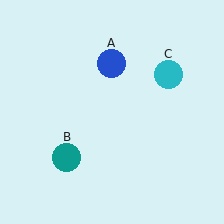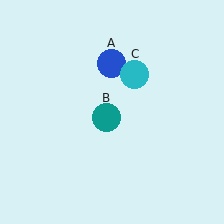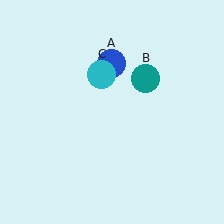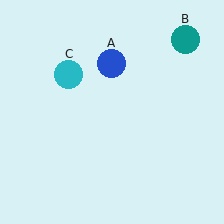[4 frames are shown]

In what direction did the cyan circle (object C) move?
The cyan circle (object C) moved left.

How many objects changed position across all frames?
2 objects changed position: teal circle (object B), cyan circle (object C).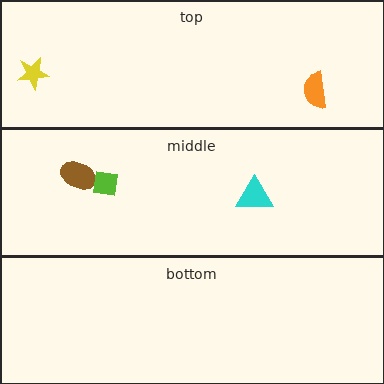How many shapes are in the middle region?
3.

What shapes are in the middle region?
The brown ellipse, the cyan triangle, the lime square.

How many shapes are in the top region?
2.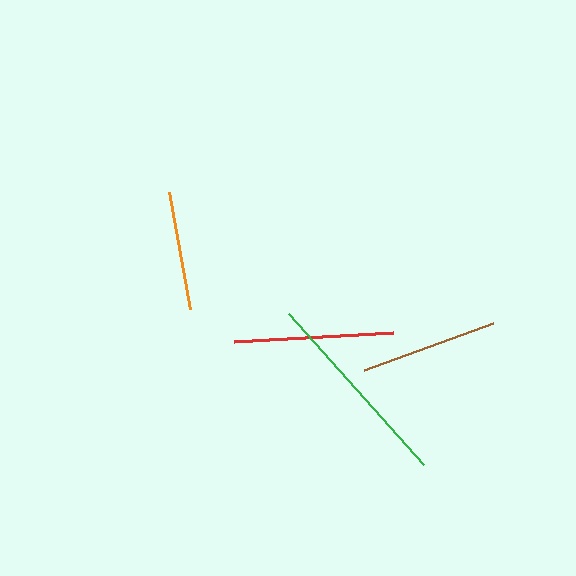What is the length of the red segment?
The red segment is approximately 159 pixels long.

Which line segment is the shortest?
The orange line is the shortest at approximately 119 pixels.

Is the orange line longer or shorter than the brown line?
The brown line is longer than the orange line.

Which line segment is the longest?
The green line is the longest at approximately 203 pixels.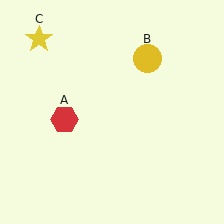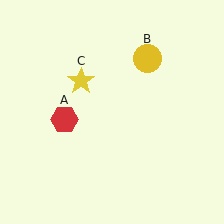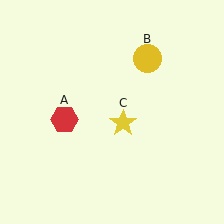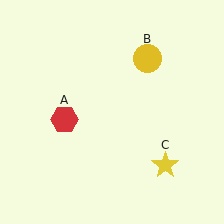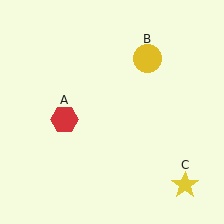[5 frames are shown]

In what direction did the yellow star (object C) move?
The yellow star (object C) moved down and to the right.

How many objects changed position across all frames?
1 object changed position: yellow star (object C).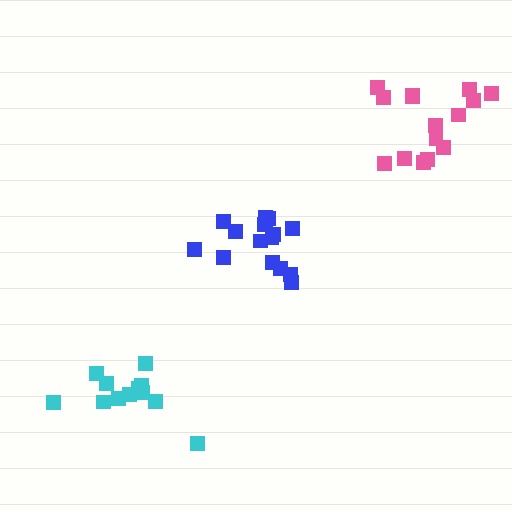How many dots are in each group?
Group 1: 16 dots, Group 2: 12 dots, Group 3: 15 dots (43 total).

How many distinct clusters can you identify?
There are 3 distinct clusters.